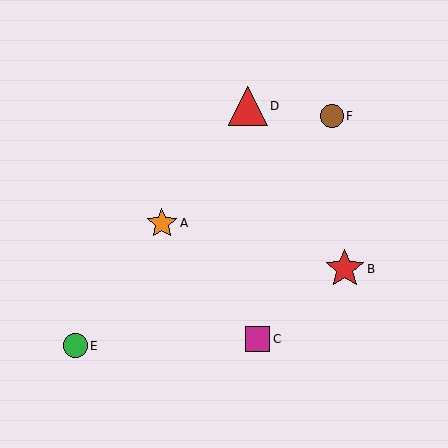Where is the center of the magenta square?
The center of the magenta square is at (258, 339).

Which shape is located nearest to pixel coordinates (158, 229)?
The orange star (labeled A) at (162, 223) is nearest to that location.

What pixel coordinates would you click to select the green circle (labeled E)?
Click at (75, 346) to select the green circle E.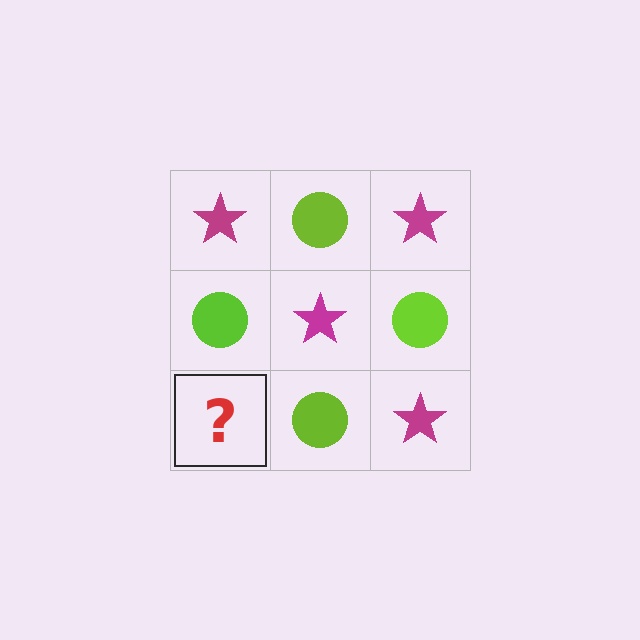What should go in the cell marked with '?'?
The missing cell should contain a magenta star.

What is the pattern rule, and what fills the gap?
The rule is that it alternates magenta star and lime circle in a checkerboard pattern. The gap should be filled with a magenta star.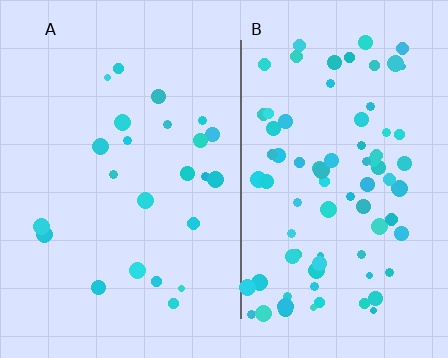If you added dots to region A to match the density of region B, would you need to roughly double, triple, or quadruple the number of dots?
Approximately quadruple.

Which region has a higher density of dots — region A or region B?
B (the right).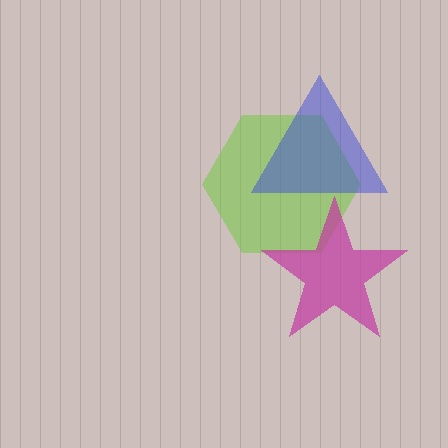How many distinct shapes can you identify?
There are 3 distinct shapes: a lime hexagon, a blue triangle, a magenta star.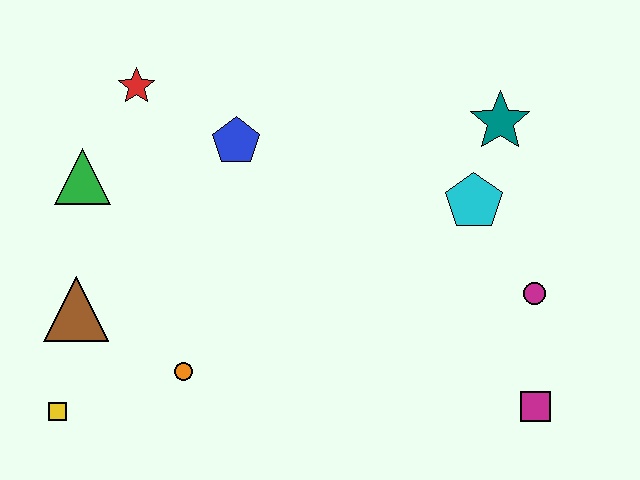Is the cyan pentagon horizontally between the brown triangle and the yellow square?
No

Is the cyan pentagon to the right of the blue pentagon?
Yes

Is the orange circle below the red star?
Yes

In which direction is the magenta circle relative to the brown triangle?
The magenta circle is to the right of the brown triangle.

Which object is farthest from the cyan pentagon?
The yellow square is farthest from the cyan pentagon.